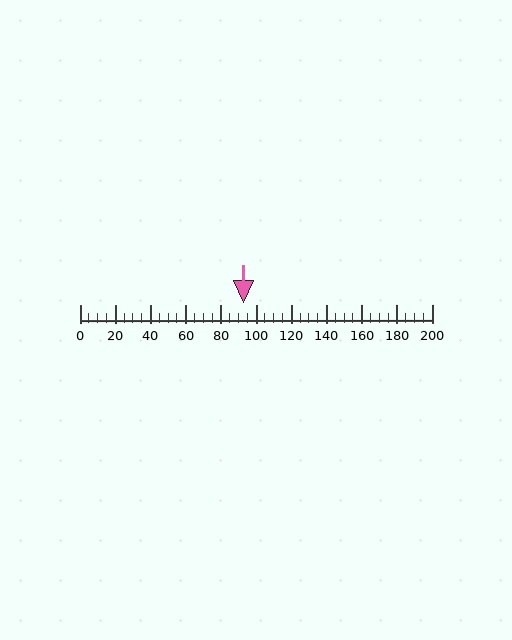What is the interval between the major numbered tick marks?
The major tick marks are spaced 20 units apart.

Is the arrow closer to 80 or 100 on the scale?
The arrow is closer to 100.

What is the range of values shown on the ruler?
The ruler shows values from 0 to 200.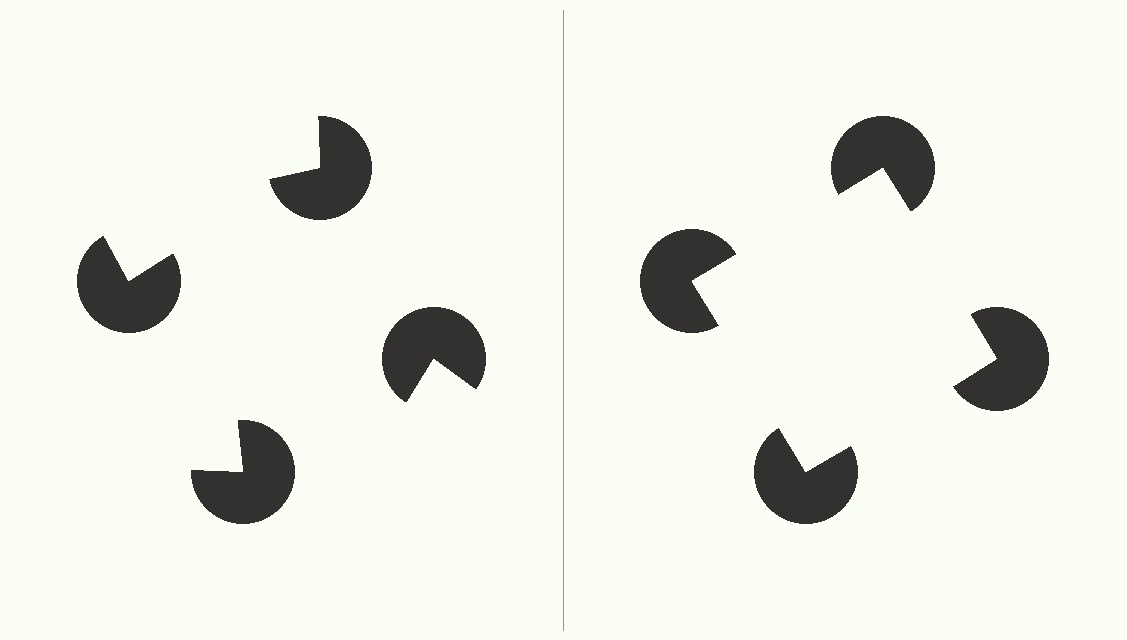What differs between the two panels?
The pac-man discs are positioned identically on both sides; only the wedge orientations differ. On the right they align to a square; on the left they are misaligned.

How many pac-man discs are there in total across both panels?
8 — 4 on each side.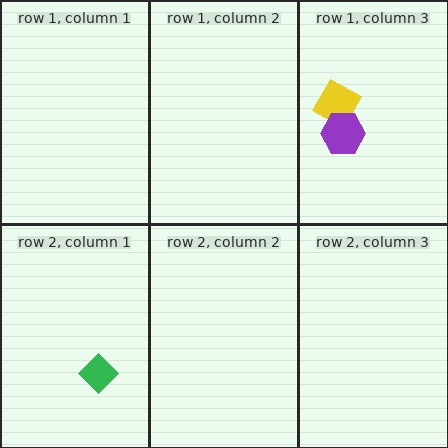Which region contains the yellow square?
The row 1, column 3 region.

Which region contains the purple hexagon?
The row 1, column 3 region.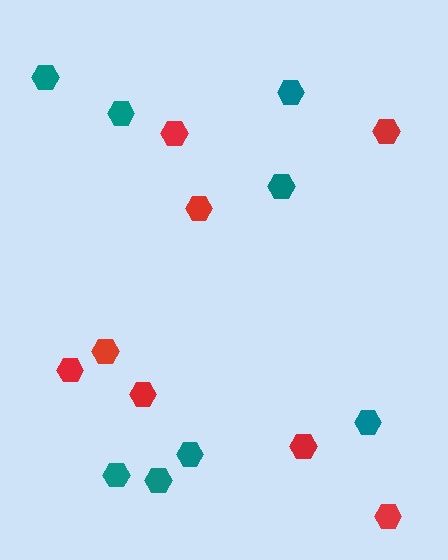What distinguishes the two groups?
There are 2 groups: one group of red hexagons (8) and one group of teal hexagons (8).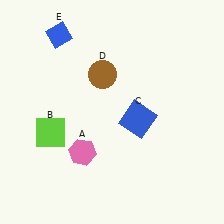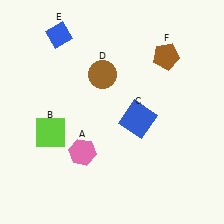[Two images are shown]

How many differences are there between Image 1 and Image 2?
There is 1 difference between the two images.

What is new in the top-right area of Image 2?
A brown pentagon (F) was added in the top-right area of Image 2.